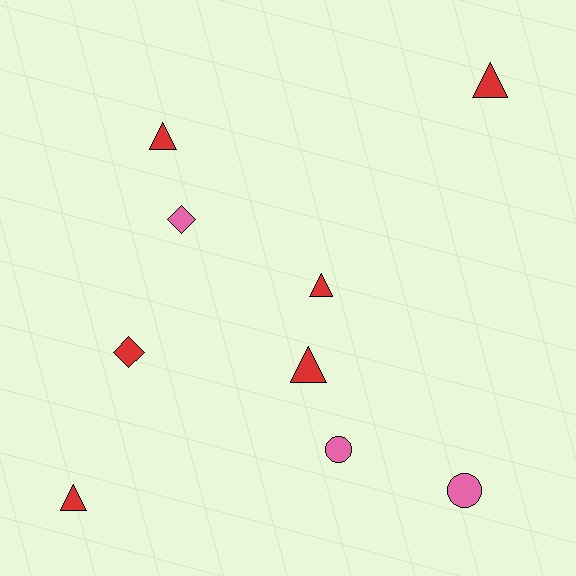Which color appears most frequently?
Red, with 6 objects.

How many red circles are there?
There are no red circles.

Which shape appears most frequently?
Triangle, with 5 objects.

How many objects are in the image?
There are 9 objects.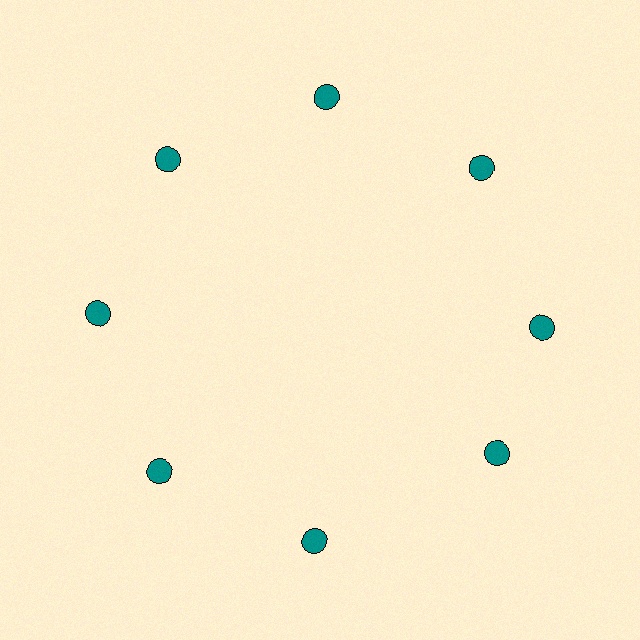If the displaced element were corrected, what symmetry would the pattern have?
It would have 8-fold rotational symmetry — the pattern would map onto itself every 45 degrees.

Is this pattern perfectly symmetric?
No. The 8 teal circles are arranged in a ring, but one element near the 4 o'clock position is rotated out of alignment along the ring, breaking the 8-fold rotational symmetry.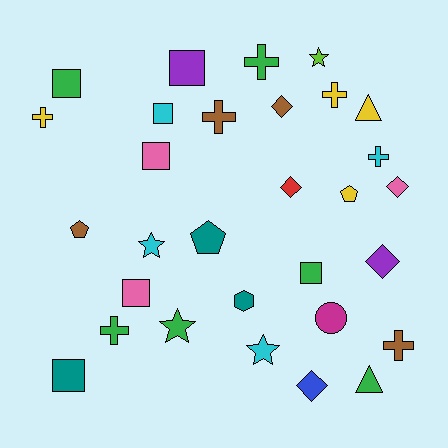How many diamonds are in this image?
There are 5 diamonds.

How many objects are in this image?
There are 30 objects.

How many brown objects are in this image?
There are 4 brown objects.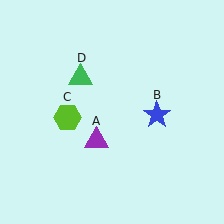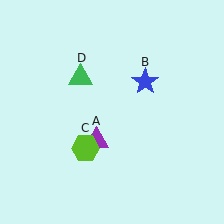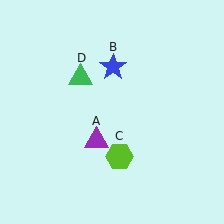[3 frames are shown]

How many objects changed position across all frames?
2 objects changed position: blue star (object B), lime hexagon (object C).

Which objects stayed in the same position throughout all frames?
Purple triangle (object A) and green triangle (object D) remained stationary.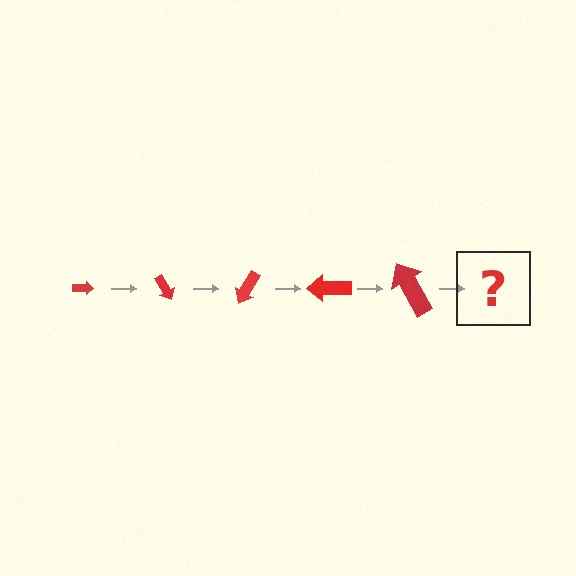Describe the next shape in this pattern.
It should be an arrow, larger than the previous one and rotated 300 degrees from the start.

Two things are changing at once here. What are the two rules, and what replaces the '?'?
The two rules are that the arrow grows larger each step and it rotates 60 degrees each step. The '?' should be an arrow, larger than the previous one and rotated 300 degrees from the start.